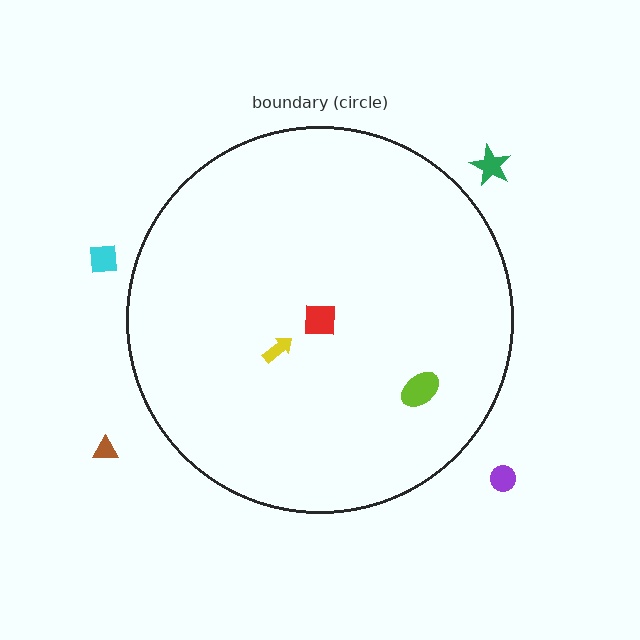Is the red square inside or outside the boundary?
Inside.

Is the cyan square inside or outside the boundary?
Outside.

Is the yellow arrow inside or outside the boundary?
Inside.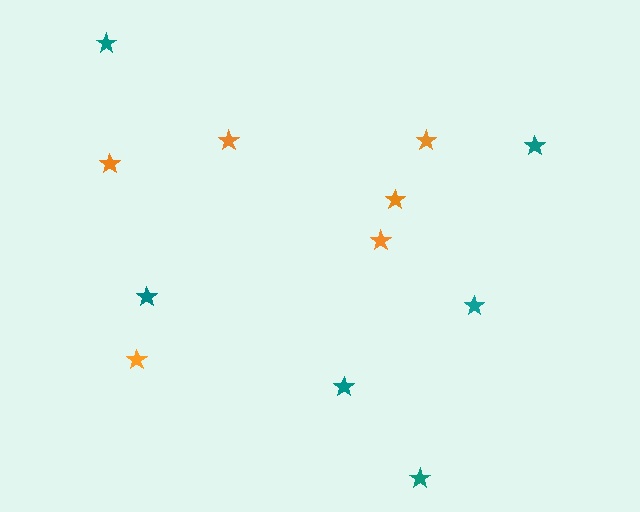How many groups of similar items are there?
There are 2 groups: one group of teal stars (6) and one group of orange stars (6).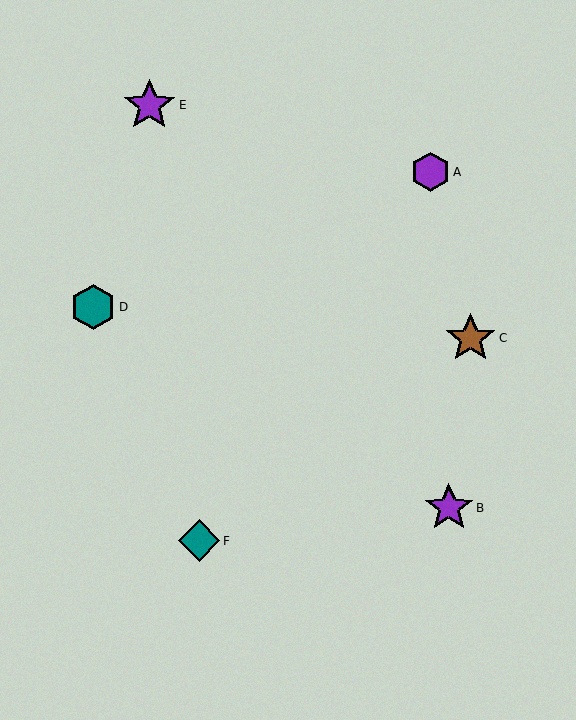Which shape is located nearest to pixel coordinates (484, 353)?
The brown star (labeled C) at (470, 338) is nearest to that location.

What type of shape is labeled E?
Shape E is a purple star.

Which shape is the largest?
The purple star (labeled E) is the largest.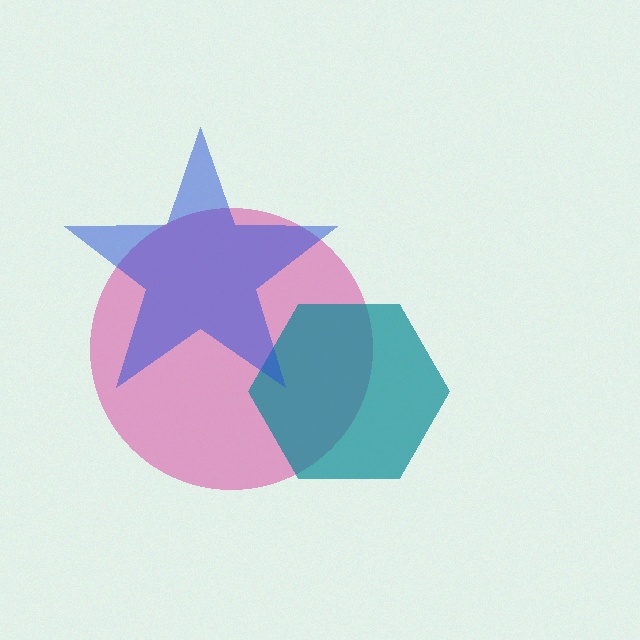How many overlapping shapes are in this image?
There are 3 overlapping shapes in the image.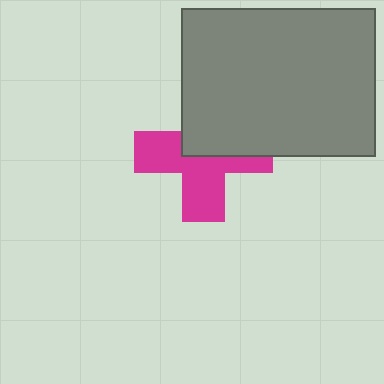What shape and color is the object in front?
The object in front is a gray rectangle.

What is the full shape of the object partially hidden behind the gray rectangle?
The partially hidden object is a magenta cross.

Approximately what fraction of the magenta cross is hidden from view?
Roughly 45% of the magenta cross is hidden behind the gray rectangle.